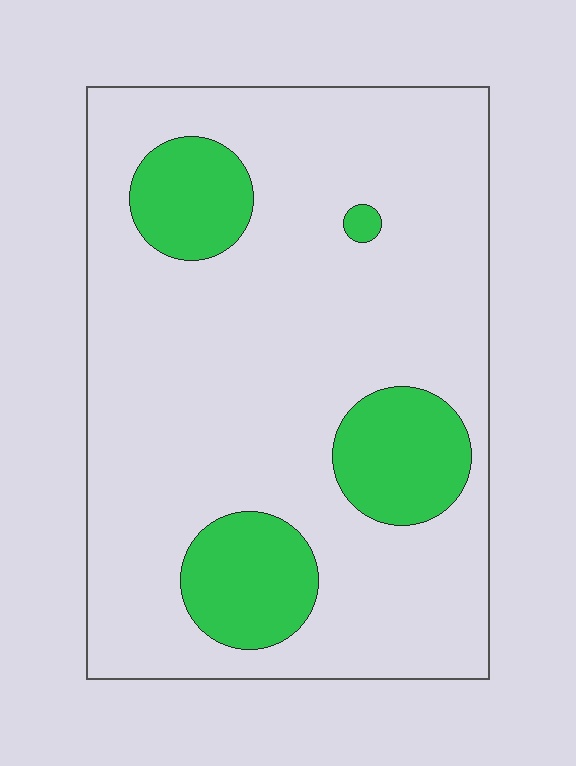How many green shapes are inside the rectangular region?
4.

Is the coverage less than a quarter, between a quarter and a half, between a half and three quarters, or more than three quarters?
Less than a quarter.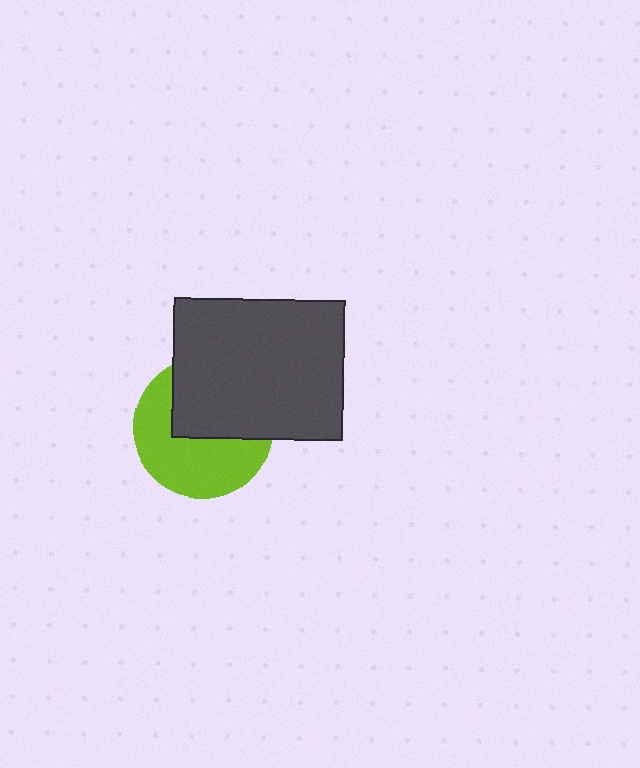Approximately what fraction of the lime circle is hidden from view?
Roughly 46% of the lime circle is hidden behind the dark gray rectangle.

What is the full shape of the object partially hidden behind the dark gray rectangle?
The partially hidden object is a lime circle.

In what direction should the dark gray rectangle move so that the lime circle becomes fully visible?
The dark gray rectangle should move up. That is the shortest direction to clear the overlap and leave the lime circle fully visible.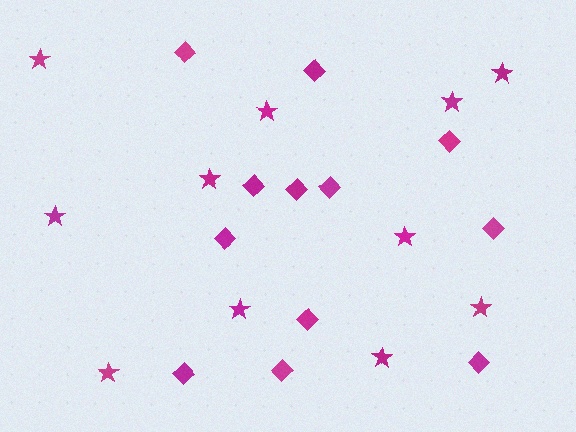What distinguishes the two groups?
There are 2 groups: one group of stars (11) and one group of diamonds (12).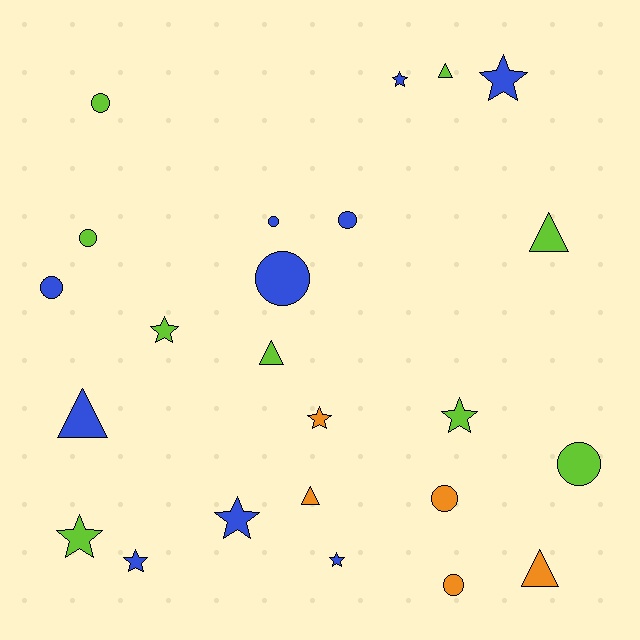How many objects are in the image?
There are 24 objects.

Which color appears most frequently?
Blue, with 10 objects.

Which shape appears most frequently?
Star, with 9 objects.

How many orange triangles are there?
There are 2 orange triangles.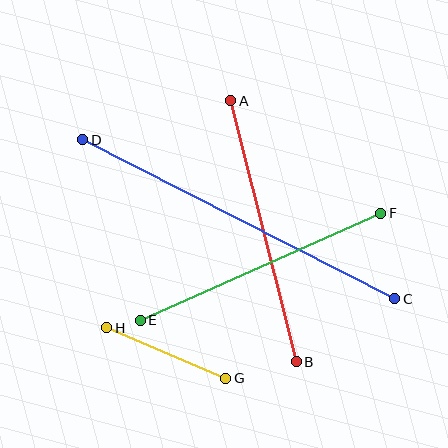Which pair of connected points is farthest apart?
Points C and D are farthest apart.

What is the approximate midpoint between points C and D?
The midpoint is at approximately (239, 219) pixels.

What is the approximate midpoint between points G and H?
The midpoint is at approximately (166, 353) pixels.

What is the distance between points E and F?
The distance is approximately 263 pixels.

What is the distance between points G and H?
The distance is approximately 129 pixels.